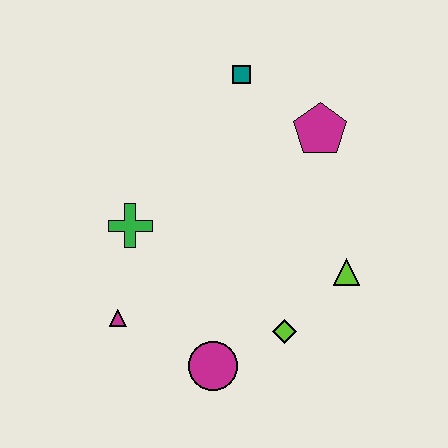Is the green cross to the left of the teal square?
Yes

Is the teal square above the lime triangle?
Yes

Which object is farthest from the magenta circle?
The teal square is farthest from the magenta circle.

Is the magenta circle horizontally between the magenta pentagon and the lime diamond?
No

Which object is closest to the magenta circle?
The lime diamond is closest to the magenta circle.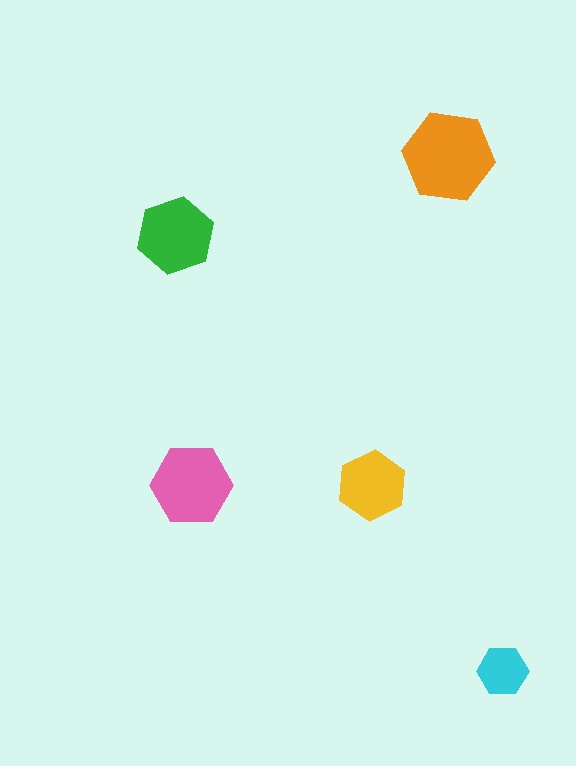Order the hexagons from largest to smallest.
the orange one, the pink one, the green one, the yellow one, the cyan one.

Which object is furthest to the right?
The cyan hexagon is rightmost.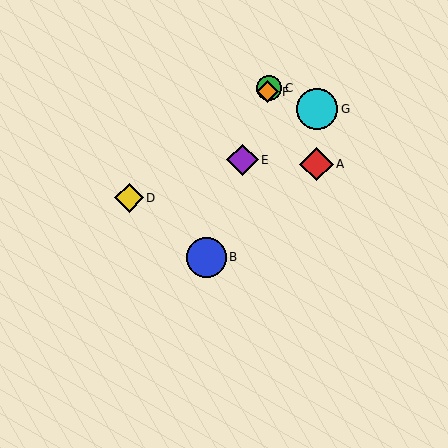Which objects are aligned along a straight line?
Objects B, C, E, F are aligned along a straight line.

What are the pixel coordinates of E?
Object E is at (242, 160).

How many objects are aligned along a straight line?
4 objects (B, C, E, F) are aligned along a straight line.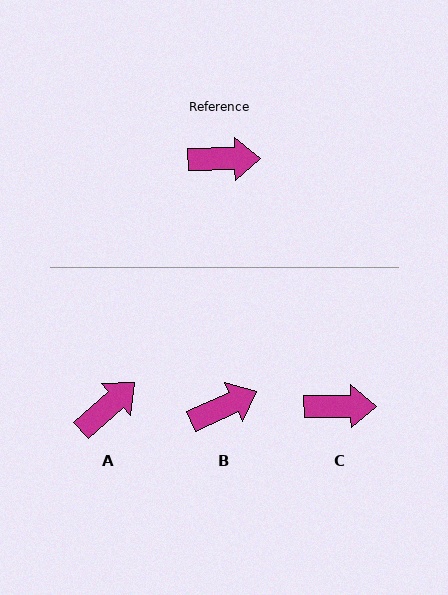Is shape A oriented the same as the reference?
No, it is off by about 41 degrees.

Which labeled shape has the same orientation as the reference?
C.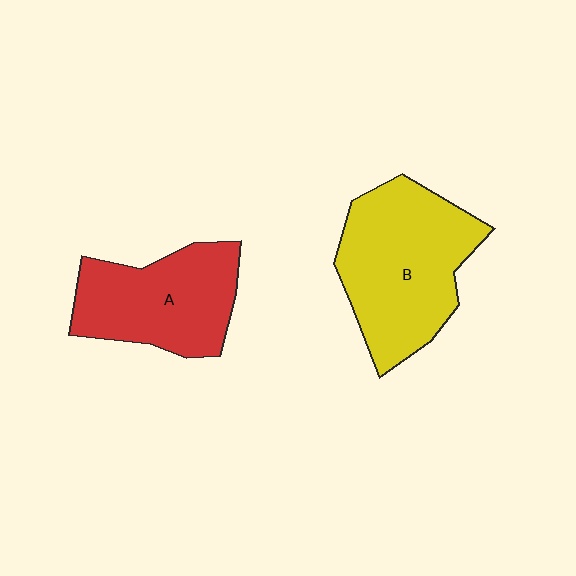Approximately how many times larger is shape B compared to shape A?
Approximately 1.3 times.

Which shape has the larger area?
Shape B (yellow).